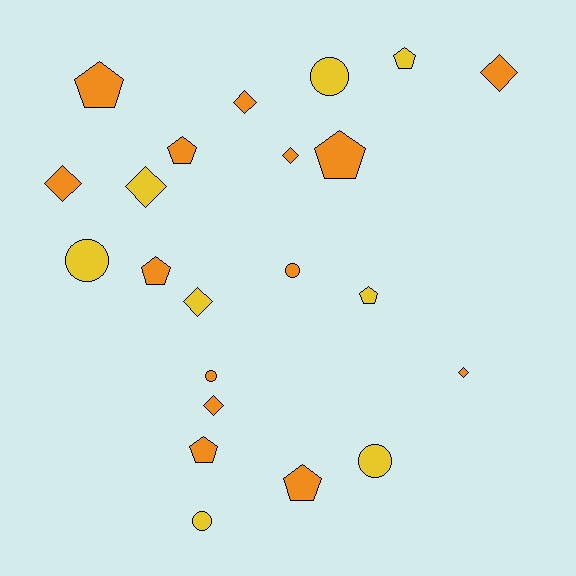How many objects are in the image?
There are 22 objects.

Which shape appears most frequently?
Diamond, with 8 objects.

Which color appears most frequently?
Orange, with 14 objects.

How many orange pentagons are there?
There are 6 orange pentagons.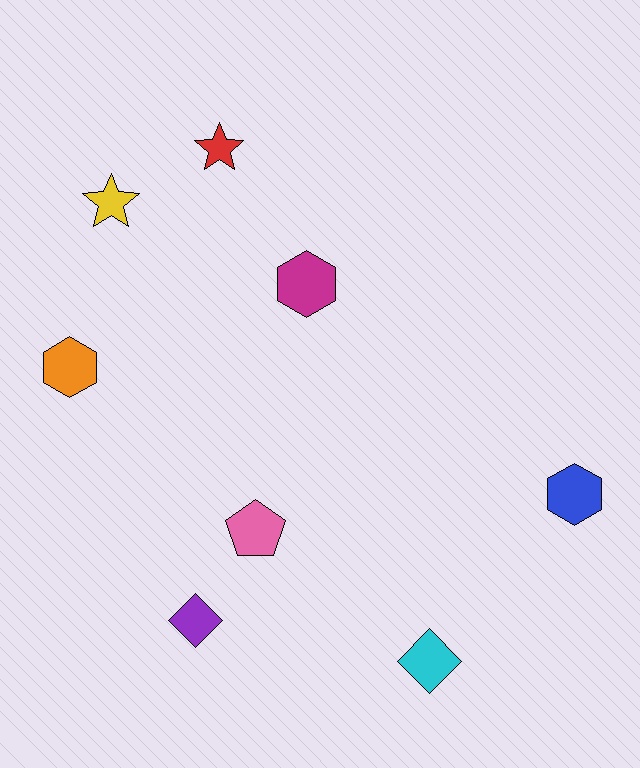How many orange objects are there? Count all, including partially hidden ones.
There is 1 orange object.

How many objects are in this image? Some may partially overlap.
There are 8 objects.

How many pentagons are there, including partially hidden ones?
There is 1 pentagon.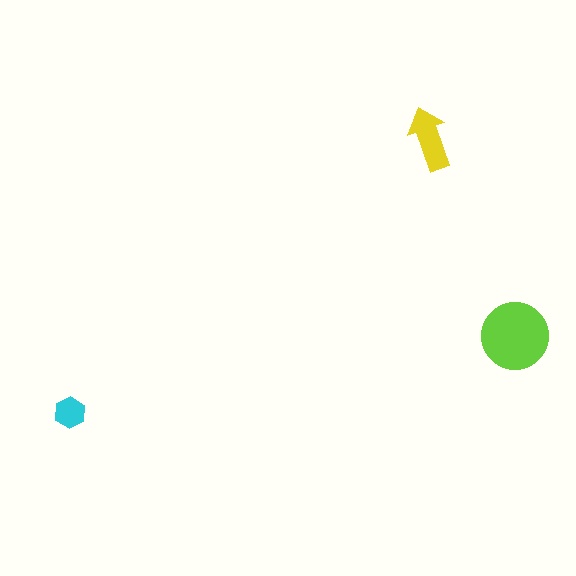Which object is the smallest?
The cyan hexagon.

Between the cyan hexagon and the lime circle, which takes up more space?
The lime circle.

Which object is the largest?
The lime circle.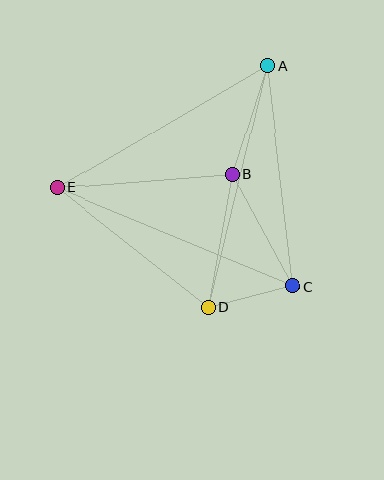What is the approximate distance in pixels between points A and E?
The distance between A and E is approximately 242 pixels.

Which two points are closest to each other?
Points C and D are closest to each other.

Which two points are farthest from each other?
Points C and E are farthest from each other.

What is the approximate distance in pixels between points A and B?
The distance between A and B is approximately 114 pixels.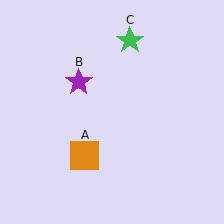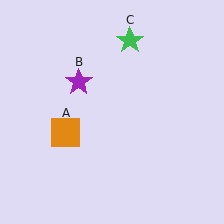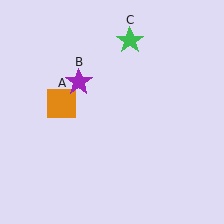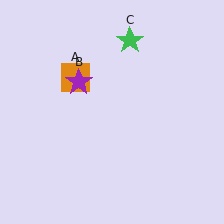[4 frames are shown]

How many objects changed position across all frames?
1 object changed position: orange square (object A).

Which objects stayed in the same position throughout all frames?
Purple star (object B) and green star (object C) remained stationary.